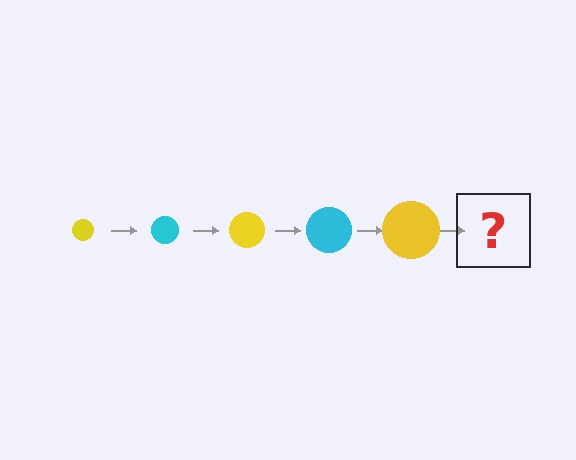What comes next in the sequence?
The next element should be a cyan circle, larger than the previous one.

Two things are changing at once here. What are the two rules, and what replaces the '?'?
The two rules are that the circle grows larger each step and the color cycles through yellow and cyan. The '?' should be a cyan circle, larger than the previous one.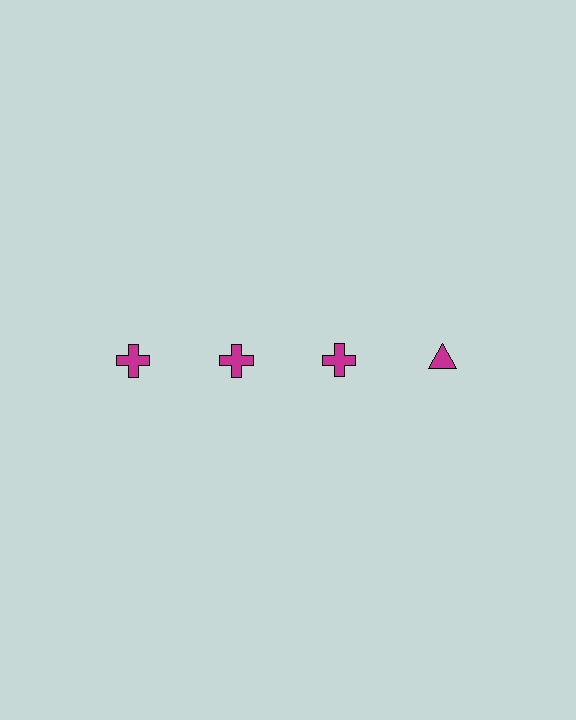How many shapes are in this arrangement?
There are 4 shapes arranged in a grid pattern.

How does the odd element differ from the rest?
It has a different shape: triangle instead of cross.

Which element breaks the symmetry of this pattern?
The magenta triangle in the top row, second from right column breaks the symmetry. All other shapes are magenta crosses.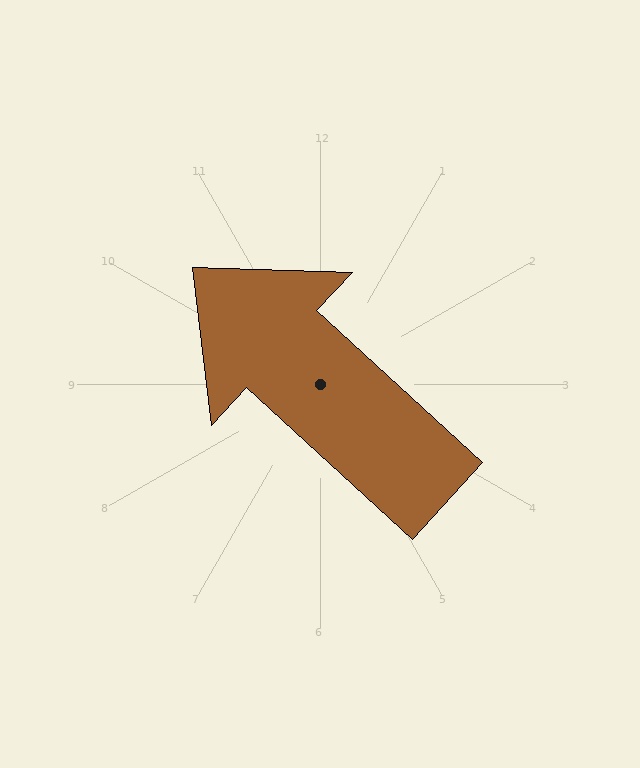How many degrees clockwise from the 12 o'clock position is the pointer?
Approximately 313 degrees.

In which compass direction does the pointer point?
Northwest.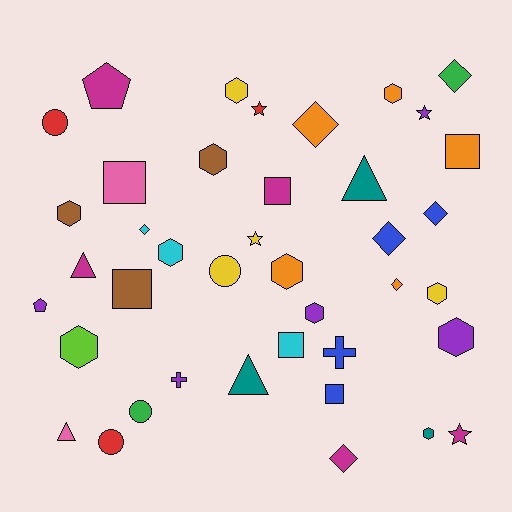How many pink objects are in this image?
There are 2 pink objects.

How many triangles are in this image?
There are 4 triangles.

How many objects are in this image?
There are 40 objects.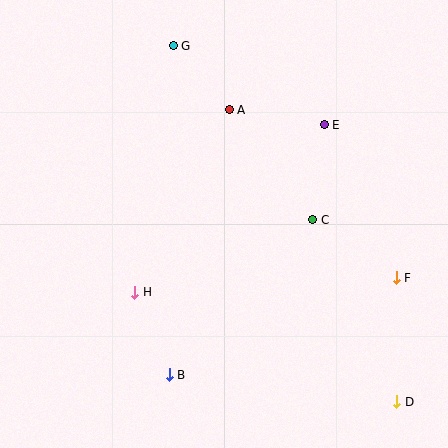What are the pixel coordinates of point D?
Point D is at (397, 402).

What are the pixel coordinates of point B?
Point B is at (169, 375).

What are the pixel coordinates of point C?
Point C is at (313, 220).